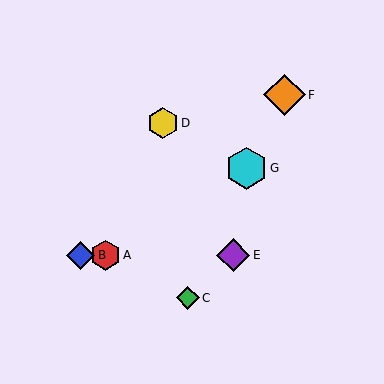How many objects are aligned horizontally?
3 objects (A, B, E) are aligned horizontally.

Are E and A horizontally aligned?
Yes, both are at y≈255.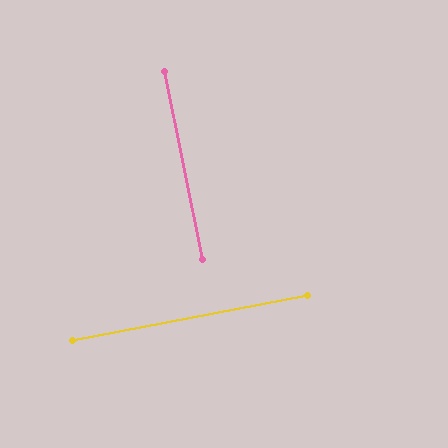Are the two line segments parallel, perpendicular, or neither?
Perpendicular — they meet at approximately 90°.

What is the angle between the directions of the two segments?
Approximately 90 degrees.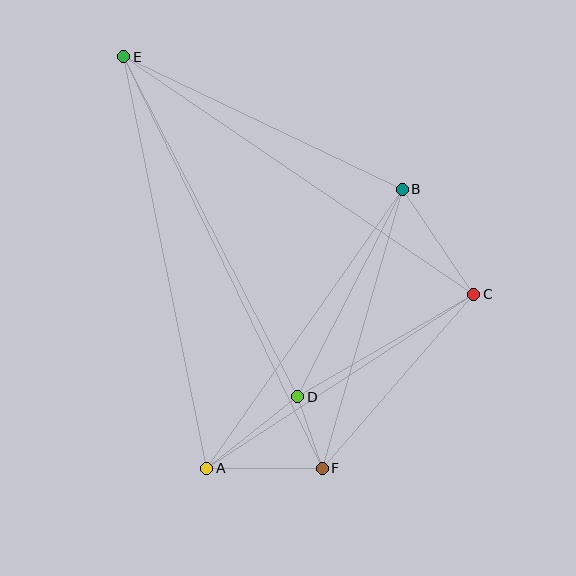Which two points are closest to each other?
Points D and F are closest to each other.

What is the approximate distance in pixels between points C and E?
The distance between C and E is approximately 423 pixels.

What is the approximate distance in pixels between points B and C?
The distance between B and C is approximately 127 pixels.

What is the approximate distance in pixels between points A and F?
The distance between A and F is approximately 115 pixels.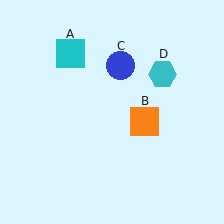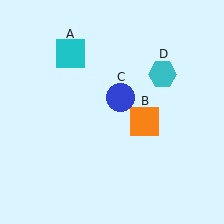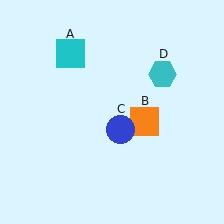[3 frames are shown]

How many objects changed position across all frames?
1 object changed position: blue circle (object C).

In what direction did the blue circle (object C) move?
The blue circle (object C) moved down.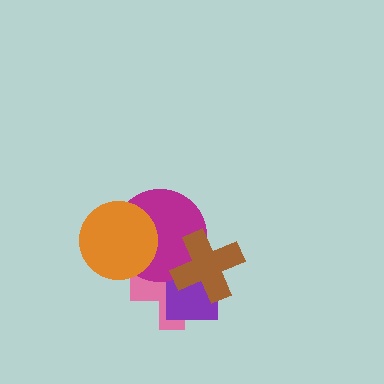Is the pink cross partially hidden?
Yes, it is partially covered by another shape.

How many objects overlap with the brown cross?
3 objects overlap with the brown cross.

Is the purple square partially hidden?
Yes, it is partially covered by another shape.